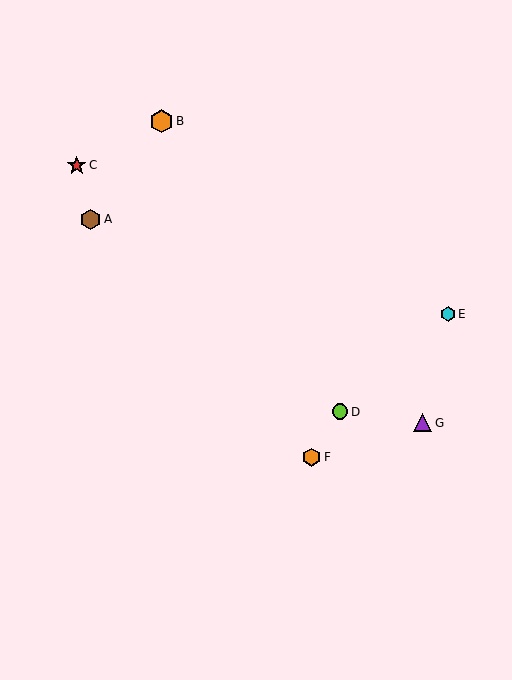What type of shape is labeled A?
Shape A is a brown hexagon.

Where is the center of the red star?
The center of the red star is at (77, 166).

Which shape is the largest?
The orange hexagon (labeled B) is the largest.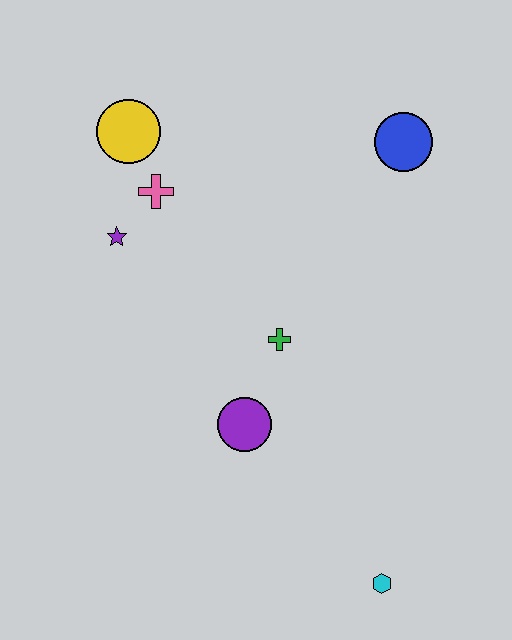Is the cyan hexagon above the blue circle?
No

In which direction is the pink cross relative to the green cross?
The pink cross is above the green cross.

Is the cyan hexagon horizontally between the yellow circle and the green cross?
No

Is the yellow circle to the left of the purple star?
No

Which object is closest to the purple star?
The pink cross is closest to the purple star.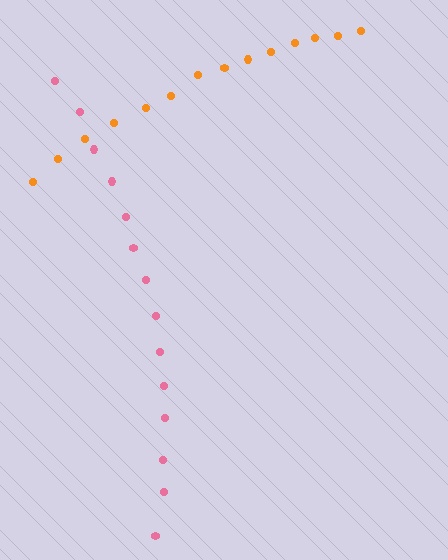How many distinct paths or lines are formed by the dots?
There are 2 distinct paths.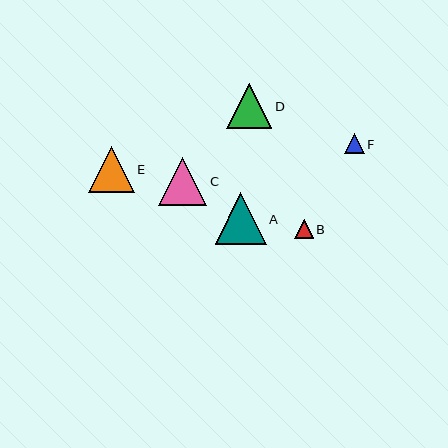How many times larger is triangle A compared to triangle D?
Triangle A is approximately 1.1 times the size of triangle D.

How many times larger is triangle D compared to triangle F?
Triangle D is approximately 2.2 times the size of triangle F.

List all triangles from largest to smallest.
From largest to smallest: A, C, E, D, F, B.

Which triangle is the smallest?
Triangle B is the smallest with a size of approximately 19 pixels.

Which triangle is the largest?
Triangle A is the largest with a size of approximately 51 pixels.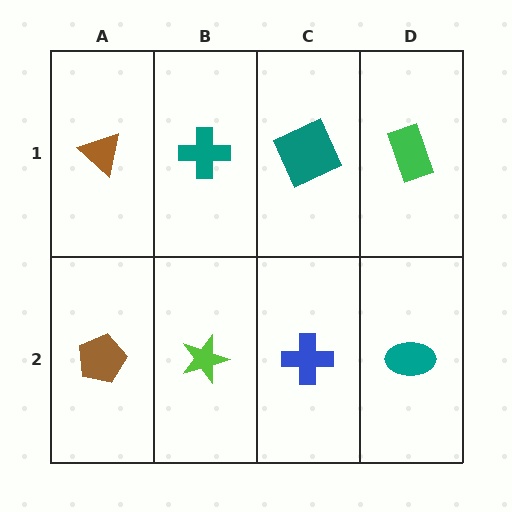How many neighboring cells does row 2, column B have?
3.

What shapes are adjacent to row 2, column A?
A brown triangle (row 1, column A), a lime star (row 2, column B).